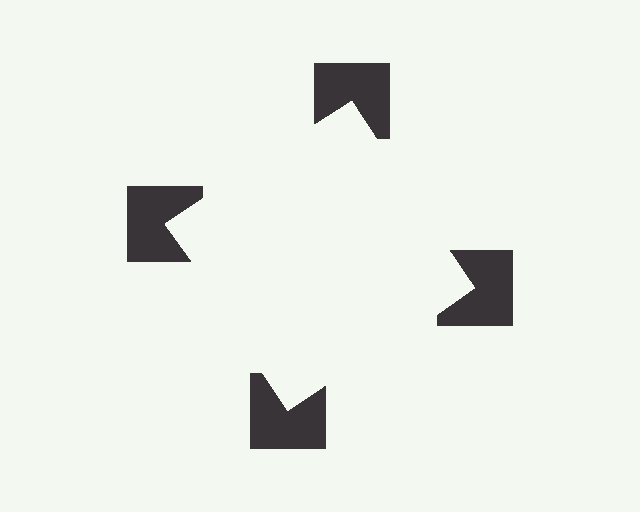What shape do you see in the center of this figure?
An illusory square — its edges are inferred from the aligned wedge cuts in the notched squares, not physically drawn.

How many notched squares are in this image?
There are 4 — one at each vertex of the illusory square.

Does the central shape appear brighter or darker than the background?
It typically appears slightly brighter than the background, even though no actual brightness change is drawn.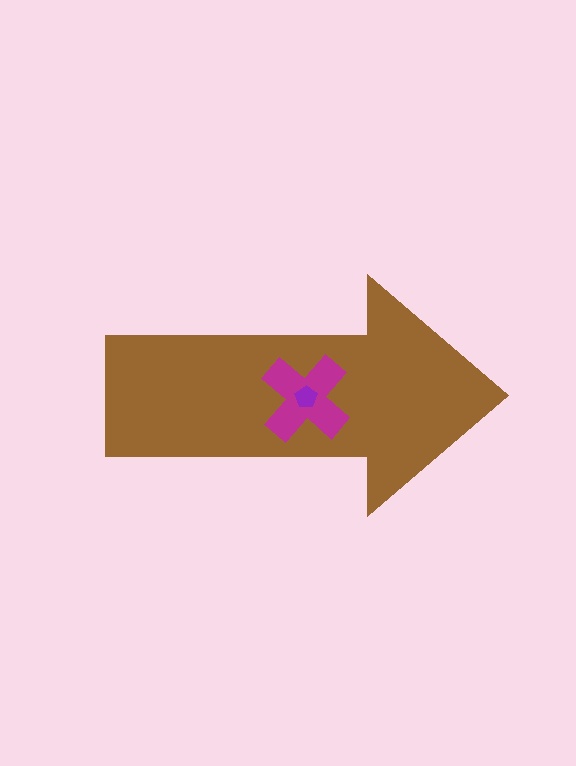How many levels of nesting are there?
3.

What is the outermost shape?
The brown arrow.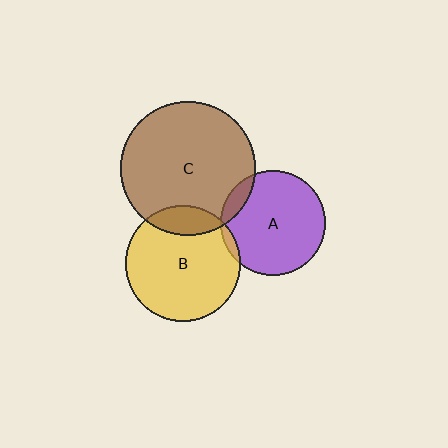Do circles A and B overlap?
Yes.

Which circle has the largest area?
Circle C (brown).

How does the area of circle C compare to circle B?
Approximately 1.4 times.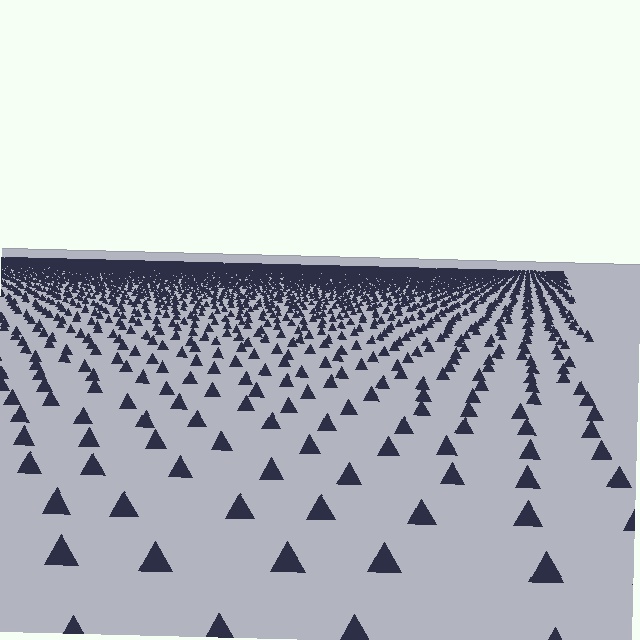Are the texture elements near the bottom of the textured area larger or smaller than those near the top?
Larger. Near the bottom, elements are closer to the viewer and appear at a bigger on-screen size.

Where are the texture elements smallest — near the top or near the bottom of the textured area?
Near the top.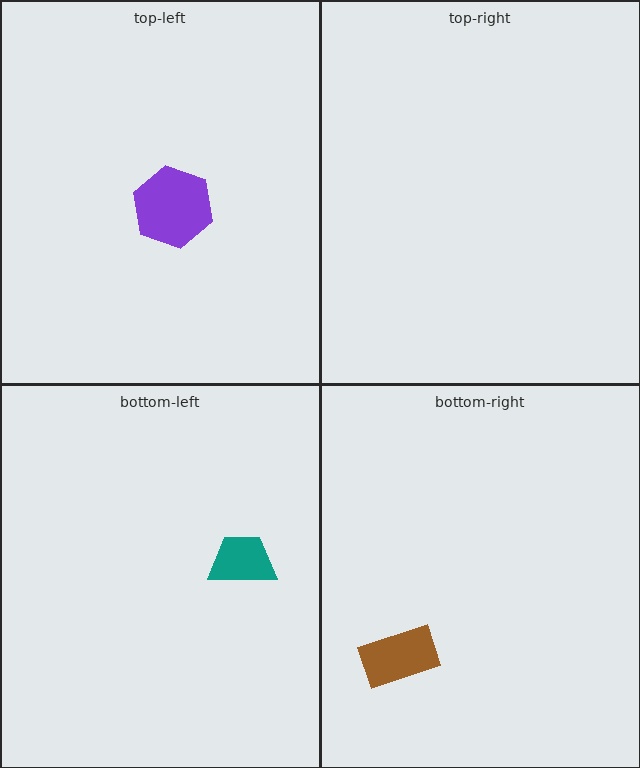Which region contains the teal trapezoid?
The bottom-left region.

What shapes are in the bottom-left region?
The teal trapezoid.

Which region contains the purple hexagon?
The top-left region.